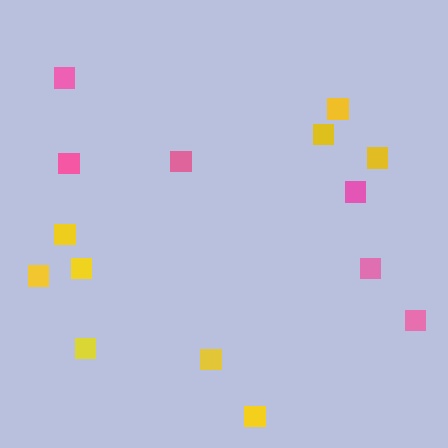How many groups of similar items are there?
There are 2 groups: one group of pink squares (6) and one group of yellow squares (9).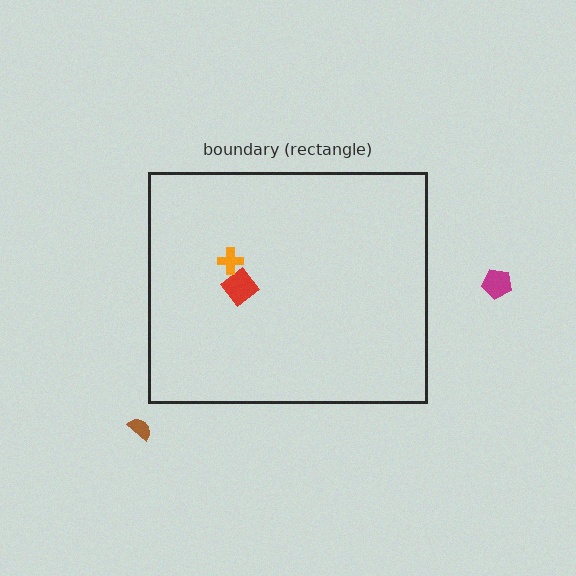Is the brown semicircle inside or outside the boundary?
Outside.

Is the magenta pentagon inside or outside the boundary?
Outside.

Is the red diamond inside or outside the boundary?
Inside.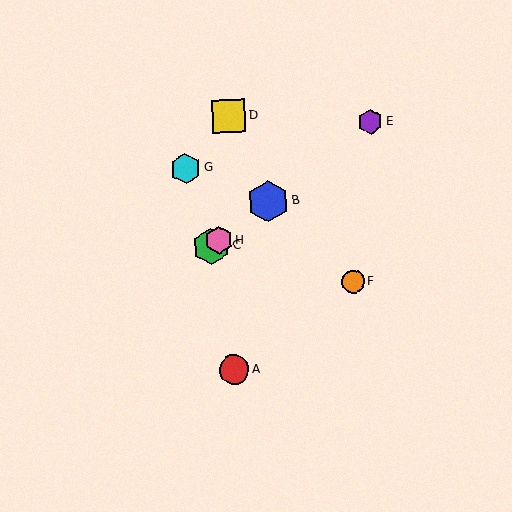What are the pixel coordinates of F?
Object F is at (353, 281).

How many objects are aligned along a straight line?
4 objects (B, C, E, H) are aligned along a straight line.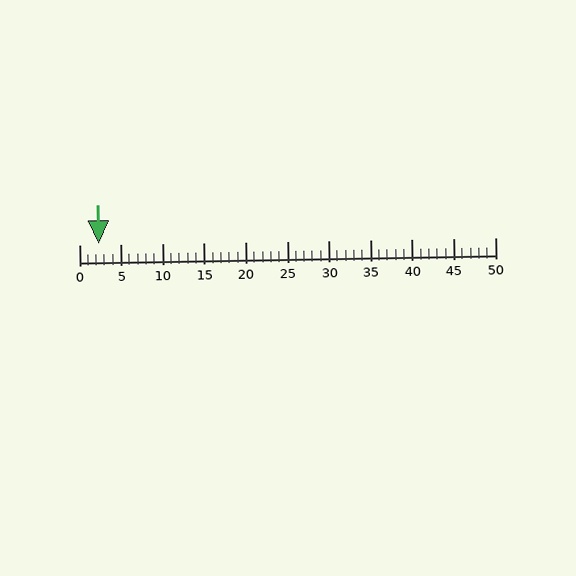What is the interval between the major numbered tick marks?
The major tick marks are spaced 5 units apart.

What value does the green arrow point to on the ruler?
The green arrow points to approximately 2.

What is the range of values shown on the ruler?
The ruler shows values from 0 to 50.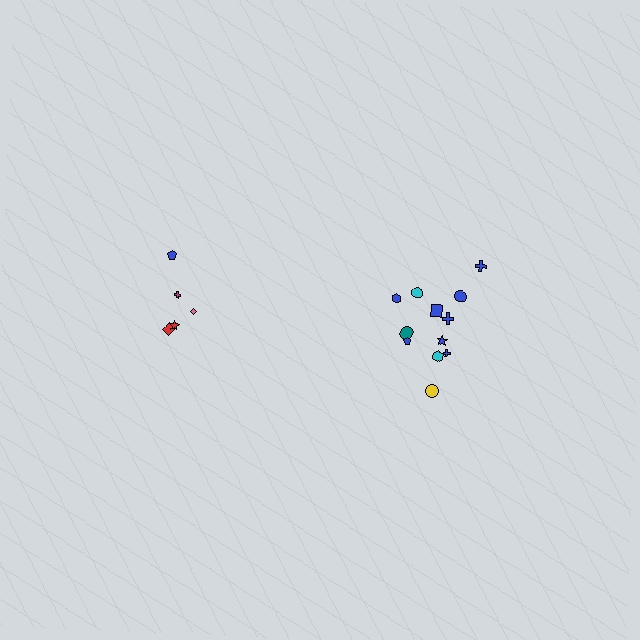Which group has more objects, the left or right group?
The right group.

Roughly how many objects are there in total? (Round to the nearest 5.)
Roughly 15 objects in total.